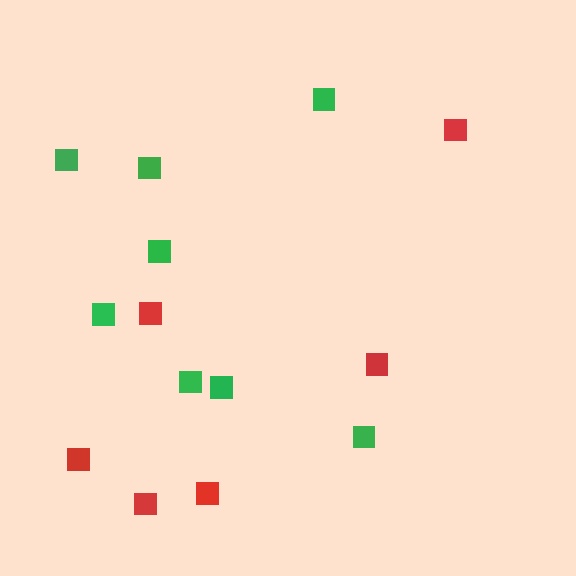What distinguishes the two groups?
There are 2 groups: one group of red squares (6) and one group of green squares (8).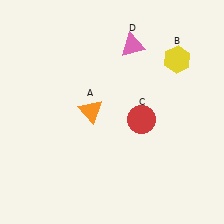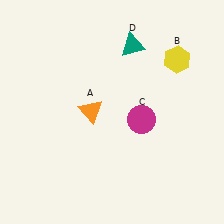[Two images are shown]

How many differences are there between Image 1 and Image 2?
There are 2 differences between the two images.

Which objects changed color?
C changed from red to magenta. D changed from pink to teal.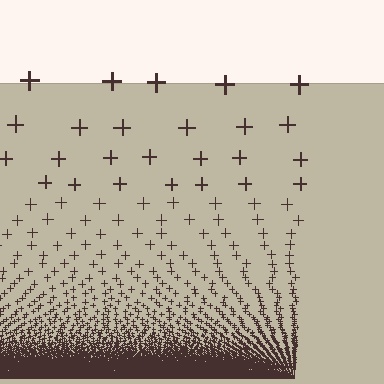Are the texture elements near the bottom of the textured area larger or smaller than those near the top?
Smaller. The gradient is inverted — elements near the bottom are smaller and denser.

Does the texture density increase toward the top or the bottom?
Density increases toward the bottom.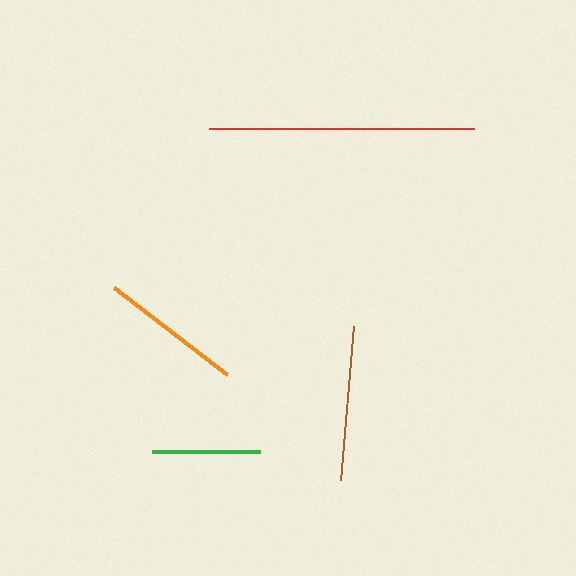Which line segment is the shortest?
The green line is the shortest at approximately 107 pixels.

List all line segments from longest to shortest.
From longest to shortest: red, brown, orange, green.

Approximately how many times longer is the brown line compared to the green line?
The brown line is approximately 1.4 times the length of the green line.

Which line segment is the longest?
The red line is the longest at approximately 265 pixels.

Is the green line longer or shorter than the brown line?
The brown line is longer than the green line.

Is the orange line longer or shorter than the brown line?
The brown line is longer than the orange line.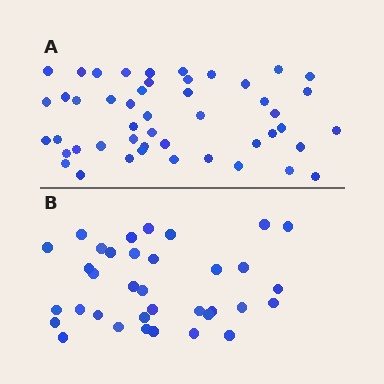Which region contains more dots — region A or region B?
Region A (the top region) has more dots.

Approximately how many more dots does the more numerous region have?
Region A has approximately 15 more dots than region B.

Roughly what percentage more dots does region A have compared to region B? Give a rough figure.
About 35% more.